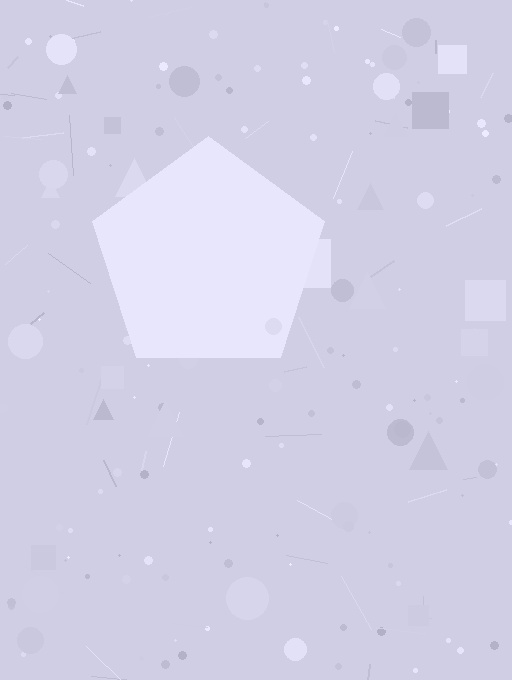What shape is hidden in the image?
A pentagon is hidden in the image.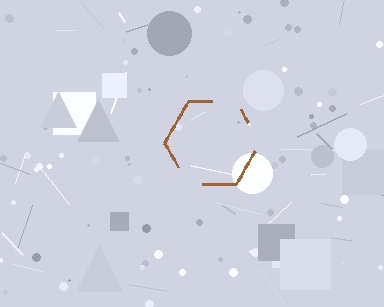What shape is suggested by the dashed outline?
The dashed outline suggests a hexagon.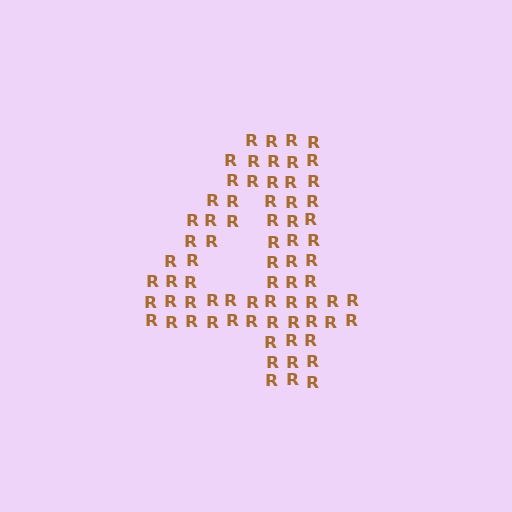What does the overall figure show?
The overall figure shows the digit 4.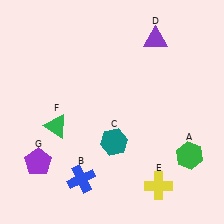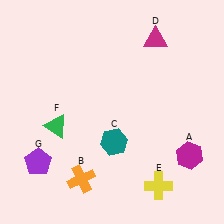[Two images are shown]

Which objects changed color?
A changed from green to magenta. B changed from blue to orange. D changed from purple to magenta.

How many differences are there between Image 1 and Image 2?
There are 3 differences between the two images.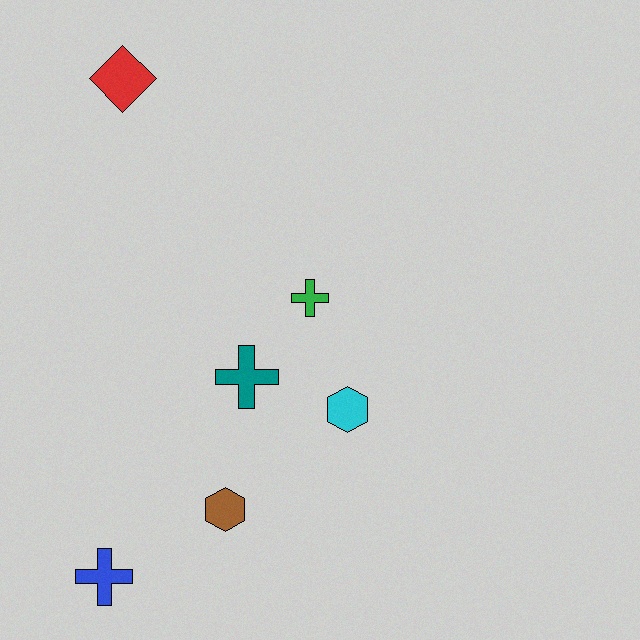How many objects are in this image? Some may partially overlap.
There are 6 objects.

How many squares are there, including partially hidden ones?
There are no squares.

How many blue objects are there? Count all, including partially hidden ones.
There is 1 blue object.